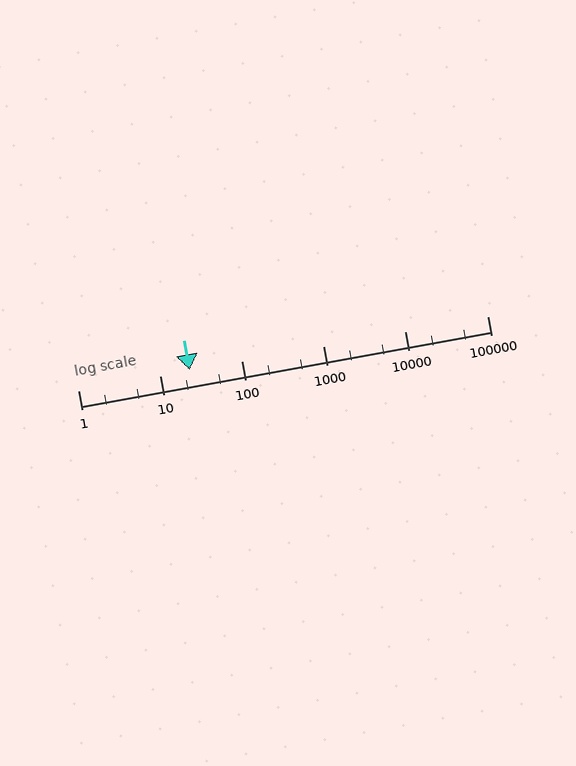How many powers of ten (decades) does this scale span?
The scale spans 5 decades, from 1 to 100000.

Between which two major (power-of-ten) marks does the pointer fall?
The pointer is between 10 and 100.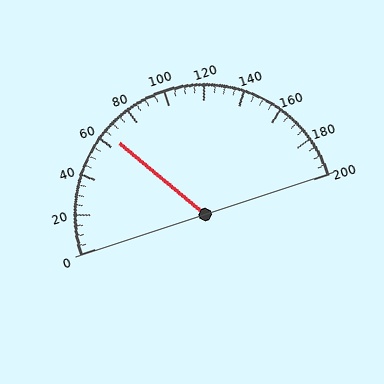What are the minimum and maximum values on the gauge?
The gauge ranges from 0 to 200.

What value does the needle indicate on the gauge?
The needle indicates approximately 65.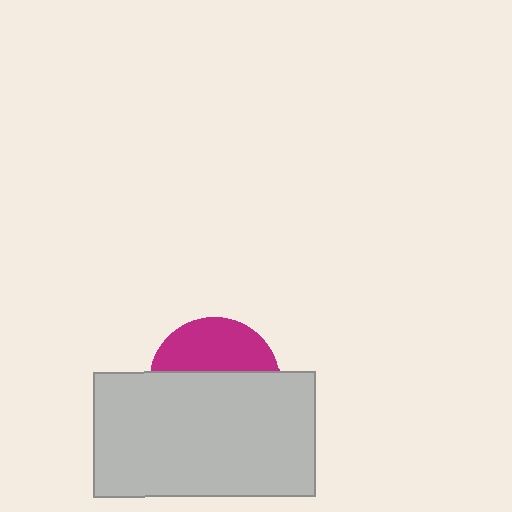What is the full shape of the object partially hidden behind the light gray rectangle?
The partially hidden object is a magenta circle.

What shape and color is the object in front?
The object in front is a light gray rectangle.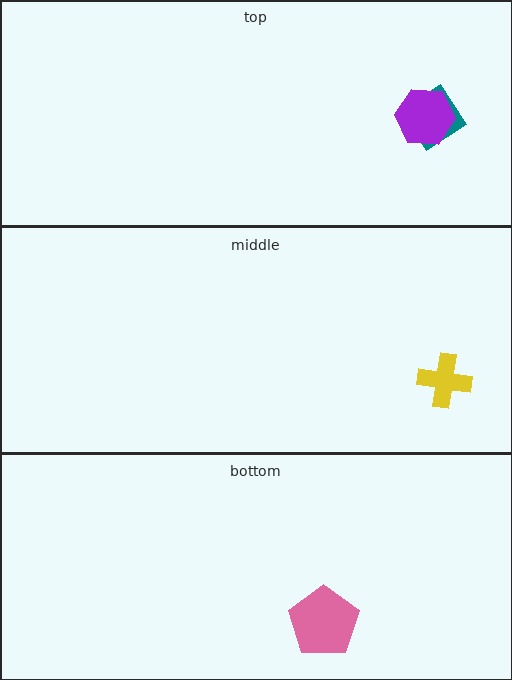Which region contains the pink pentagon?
The bottom region.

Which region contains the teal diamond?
The top region.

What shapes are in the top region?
The teal diamond, the purple hexagon.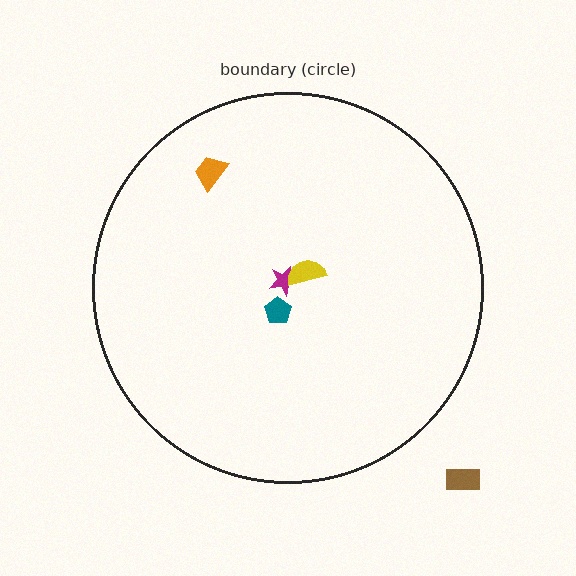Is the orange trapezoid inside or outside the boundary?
Inside.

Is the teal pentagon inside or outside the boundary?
Inside.